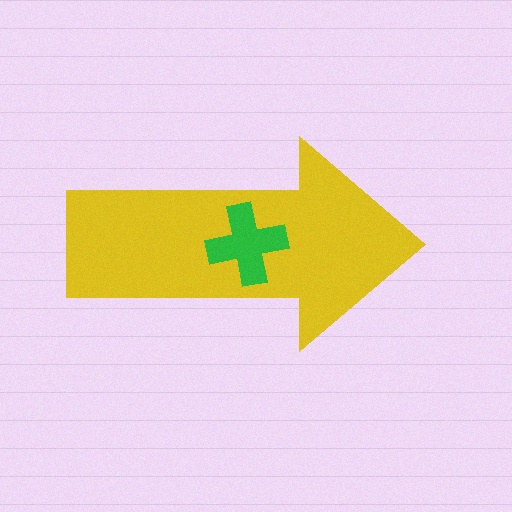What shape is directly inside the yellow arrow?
The green cross.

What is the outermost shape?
The yellow arrow.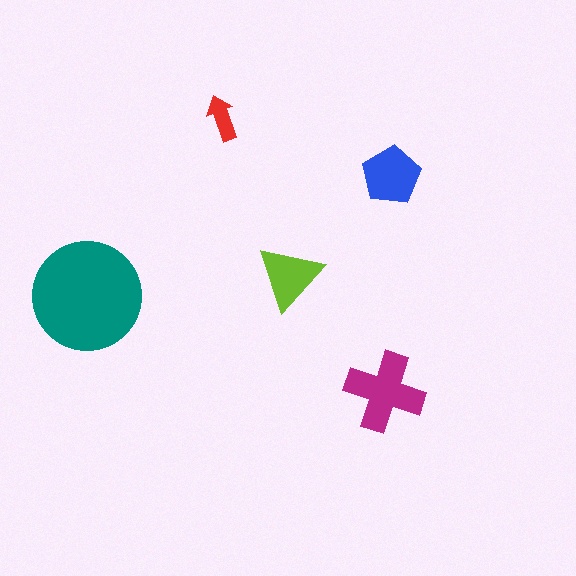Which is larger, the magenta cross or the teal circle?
The teal circle.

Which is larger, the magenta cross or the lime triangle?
The magenta cross.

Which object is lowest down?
The magenta cross is bottommost.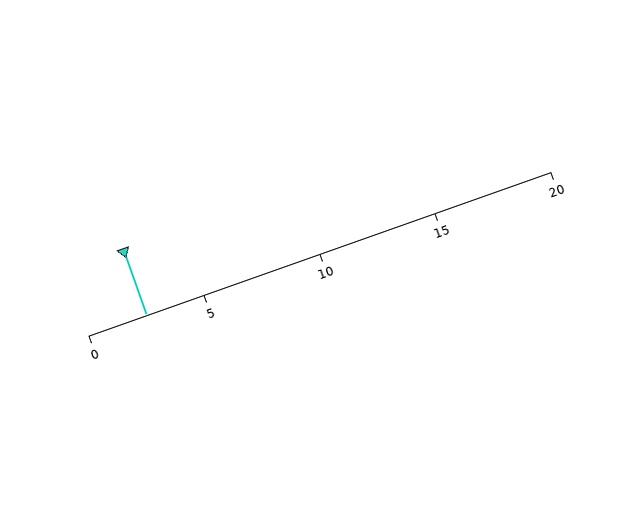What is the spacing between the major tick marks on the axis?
The major ticks are spaced 5 apart.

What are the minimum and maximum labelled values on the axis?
The axis runs from 0 to 20.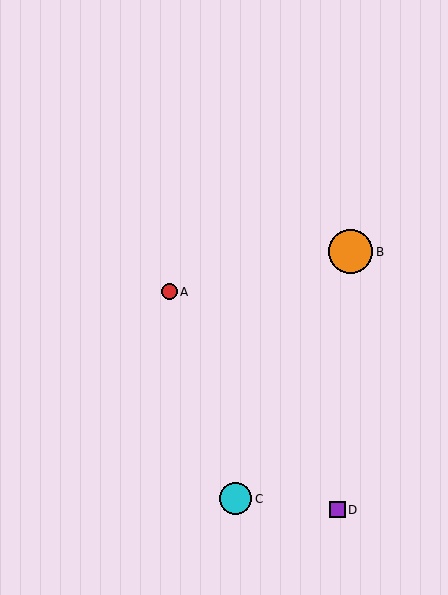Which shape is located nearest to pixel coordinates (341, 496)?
The purple square (labeled D) at (337, 510) is nearest to that location.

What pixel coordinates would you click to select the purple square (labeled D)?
Click at (337, 510) to select the purple square D.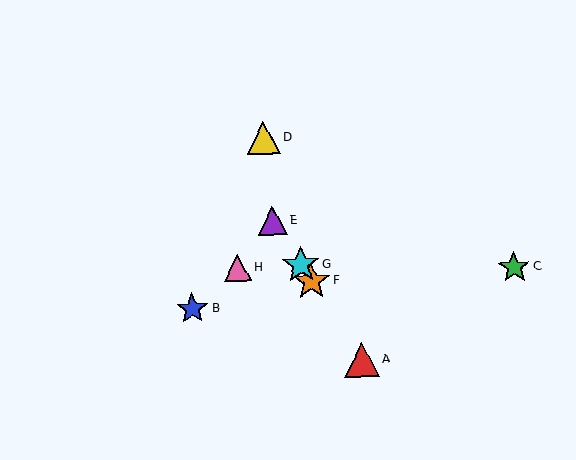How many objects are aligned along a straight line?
4 objects (A, E, F, G) are aligned along a straight line.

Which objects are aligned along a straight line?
Objects A, E, F, G are aligned along a straight line.